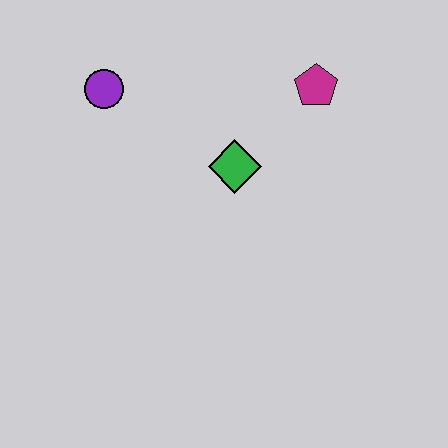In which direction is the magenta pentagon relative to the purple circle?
The magenta pentagon is to the right of the purple circle.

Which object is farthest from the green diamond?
The purple circle is farthest from the green diamond.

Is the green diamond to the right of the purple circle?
Yes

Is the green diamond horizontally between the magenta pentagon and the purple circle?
Yes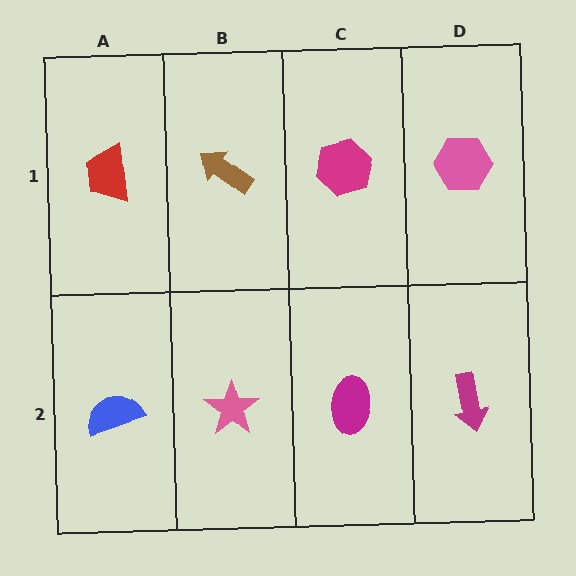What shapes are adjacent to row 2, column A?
A red trapezoid (row 1, column A), a pink star (row 2, column B).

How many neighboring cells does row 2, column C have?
3.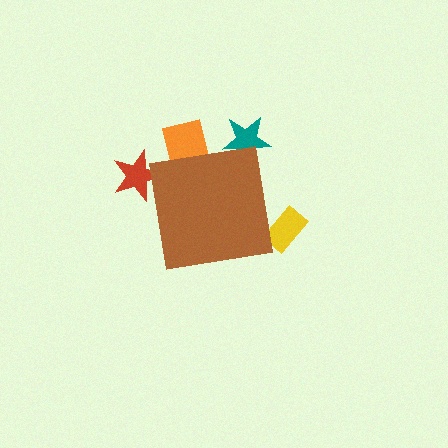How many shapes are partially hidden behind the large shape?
4 shapes are partially hidden.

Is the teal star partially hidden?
Yes, the teal star is partially hidden behind the brown square.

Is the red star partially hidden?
Yes, the red star is partially hidden behind the brown square.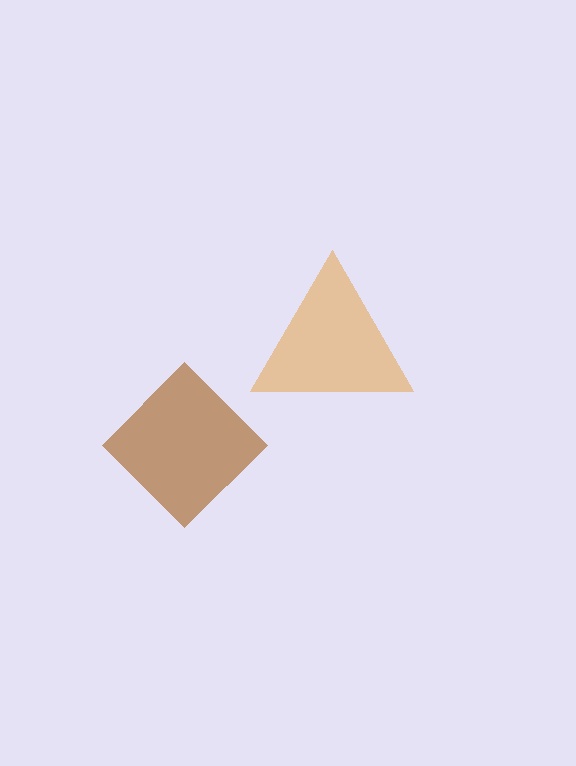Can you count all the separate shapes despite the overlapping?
Yes, there are 2 separate shapes.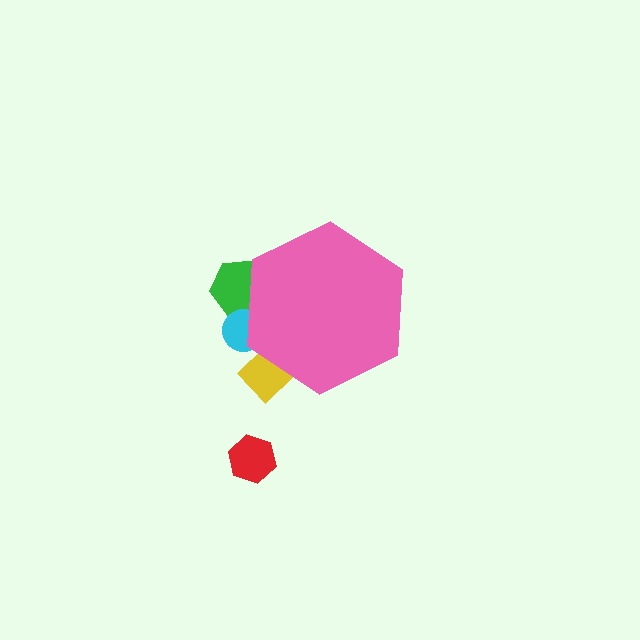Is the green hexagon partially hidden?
Yes, the green hexagon is partially hidden behind the pink hexagon.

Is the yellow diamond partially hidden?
Yes, the yellow diamond is partially hidden behind the pink hexagon.